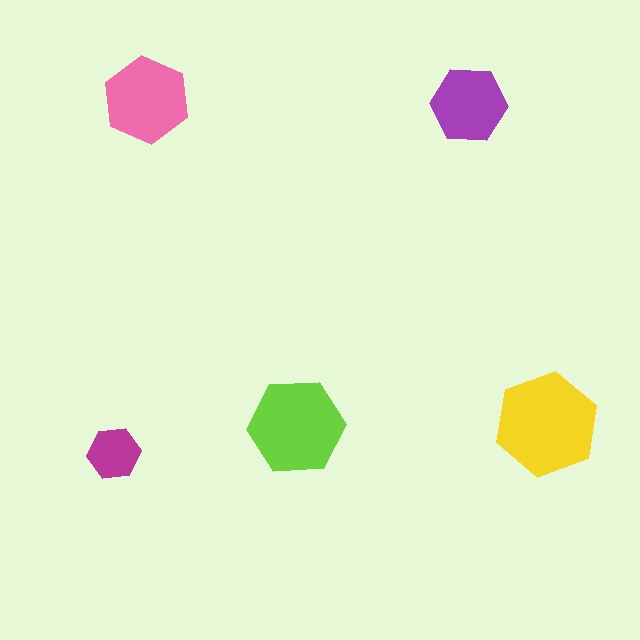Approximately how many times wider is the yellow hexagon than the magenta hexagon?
About 2 times wider.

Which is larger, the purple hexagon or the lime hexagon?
The lime one.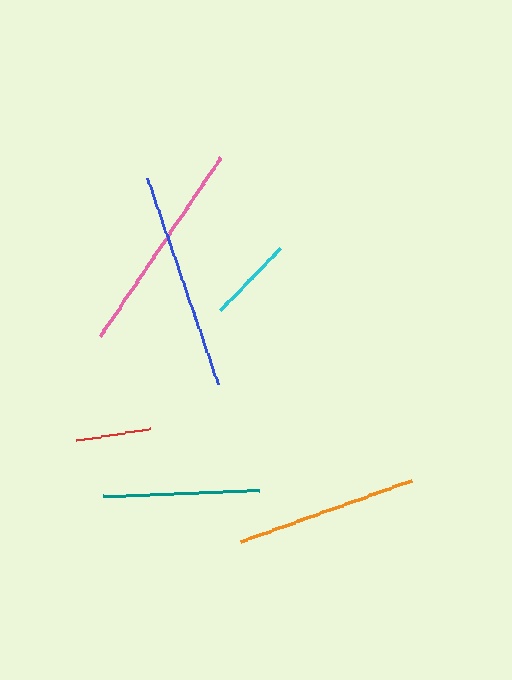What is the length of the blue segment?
The blue segment is approximately 217 pixels long.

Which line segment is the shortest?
The red line is the shortest at approximately 74 pixels.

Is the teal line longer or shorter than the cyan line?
The teal line is longer than the cyan line.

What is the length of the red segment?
The red segment is approximately 74 pixels long.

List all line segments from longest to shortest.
From longest to shortest: blue, pink, orange, teal, cyan, red.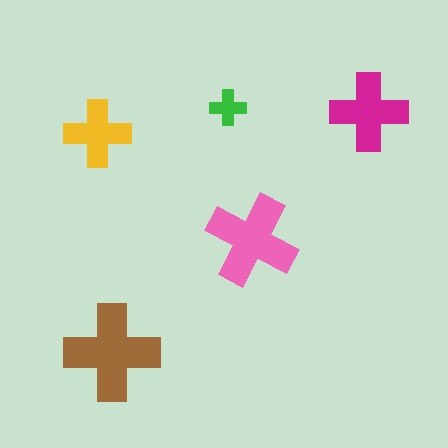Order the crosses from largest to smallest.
the brown one, the pink one, the magenta one, the yellow one, the green one.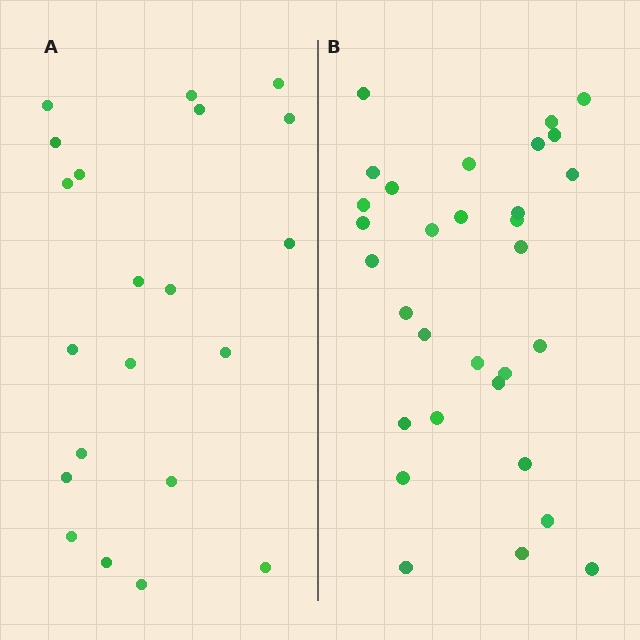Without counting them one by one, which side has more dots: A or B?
Region B (the right region) has more dots.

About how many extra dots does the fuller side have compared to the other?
Region B has roughly 10 or so more dots than region A.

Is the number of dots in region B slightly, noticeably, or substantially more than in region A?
Region B has substantially more. The ratio is roughly 1.5 to 1.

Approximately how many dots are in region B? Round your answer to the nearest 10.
About 30 dots. (The exact count is 31, which rounds to 30.)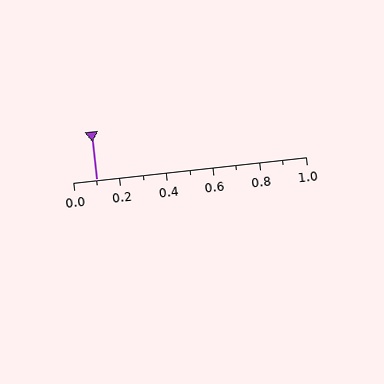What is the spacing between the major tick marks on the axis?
The major ticks are spaced 0.2 apart.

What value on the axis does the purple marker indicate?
The marker indicates approximately 0.1.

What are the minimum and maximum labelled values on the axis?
The axis runs from 0.0 to 1.0.